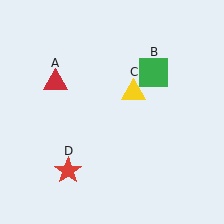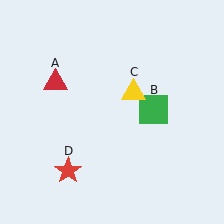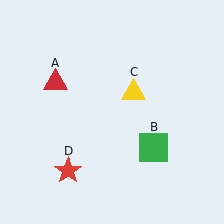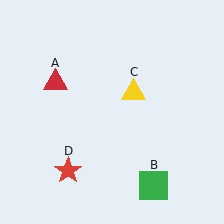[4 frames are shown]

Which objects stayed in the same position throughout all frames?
Red triangle (object A) and yellow triangle (object C) and red star (object D) remained stationary.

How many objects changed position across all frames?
1 object changed position: green square (object B).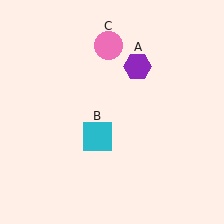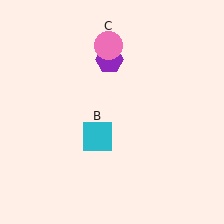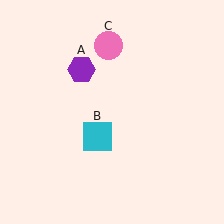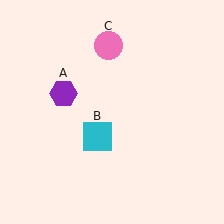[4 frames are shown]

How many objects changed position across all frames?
1 object changed position: purple hexagon (object A).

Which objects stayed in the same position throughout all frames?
Cyan square (object B) and pink circle (object C) remained stationary.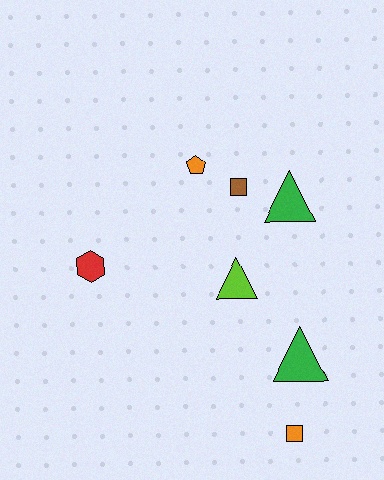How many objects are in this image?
There are 7 objects.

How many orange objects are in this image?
There are 2 orange objects.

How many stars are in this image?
There are no stars.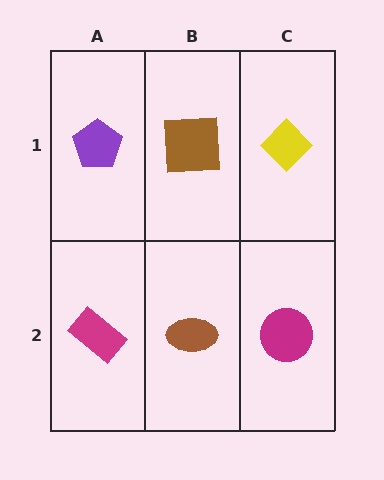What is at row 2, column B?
A brown ellipse.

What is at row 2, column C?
A magenta circle.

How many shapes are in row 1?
3 shapes.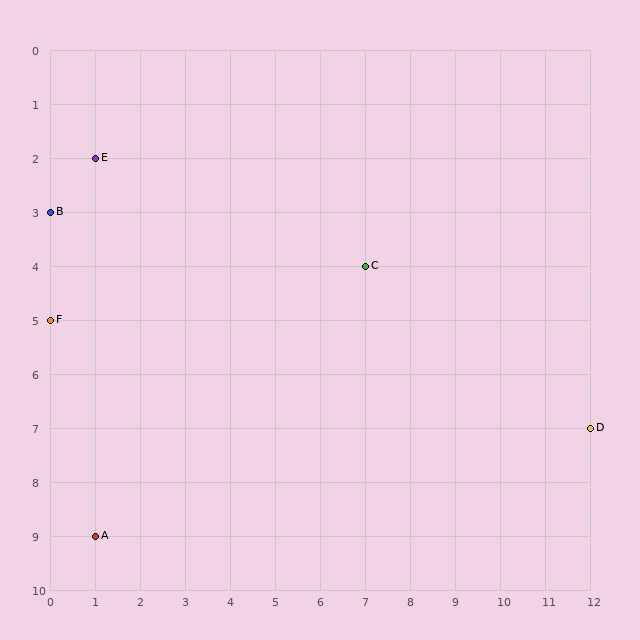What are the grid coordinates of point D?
Point D is at grid coordinates (12, 7).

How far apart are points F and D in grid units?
Points F and D are 12 columns and 2 rows apart (about 12.2 grid units diagonally).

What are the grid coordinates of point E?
Point E is at grid coordinates (1, 2).